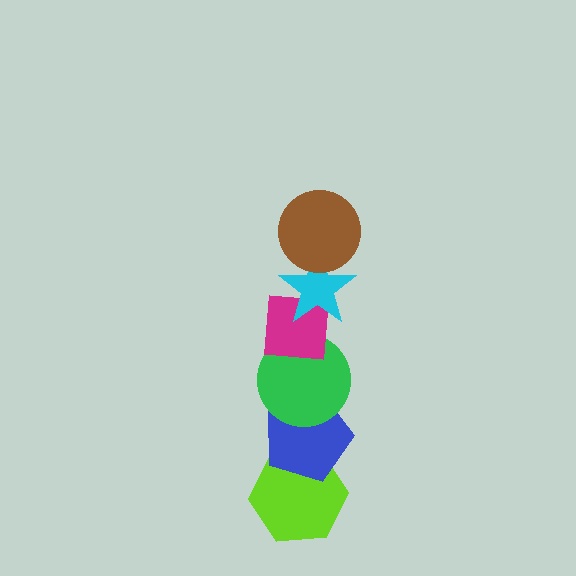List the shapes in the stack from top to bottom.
From top to bottom: the brown circle, the cyan star, the magenta square, the green circle, the blue pentagon, the lime hexagon.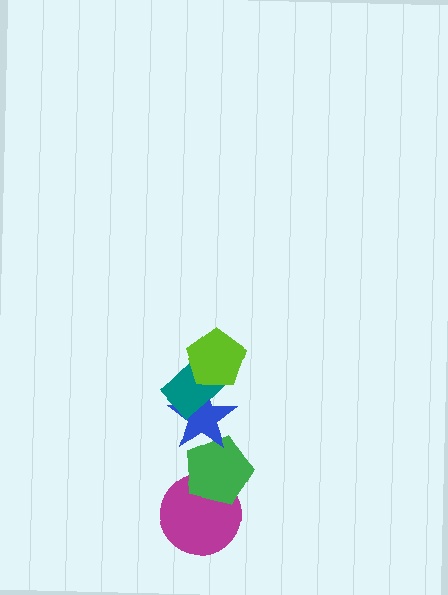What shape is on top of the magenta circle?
The green pentagon is on top of the magenta circle.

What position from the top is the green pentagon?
The green pentagon is 4th from the top.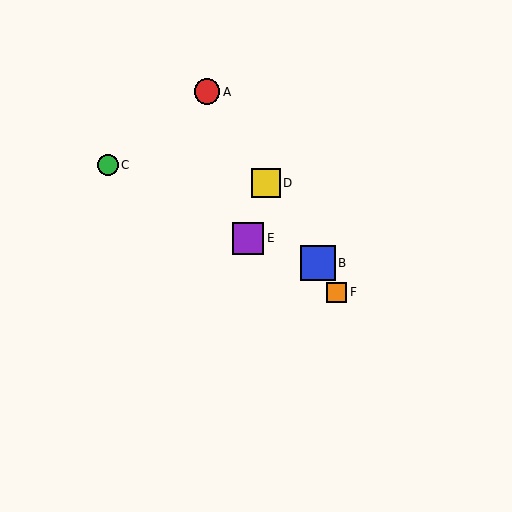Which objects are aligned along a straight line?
Objects A, B, D, F are aligned along a straight line.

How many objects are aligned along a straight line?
4 objects (A, B, D, F) are aligned along a straight line.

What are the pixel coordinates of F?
Object F is at (337, 292).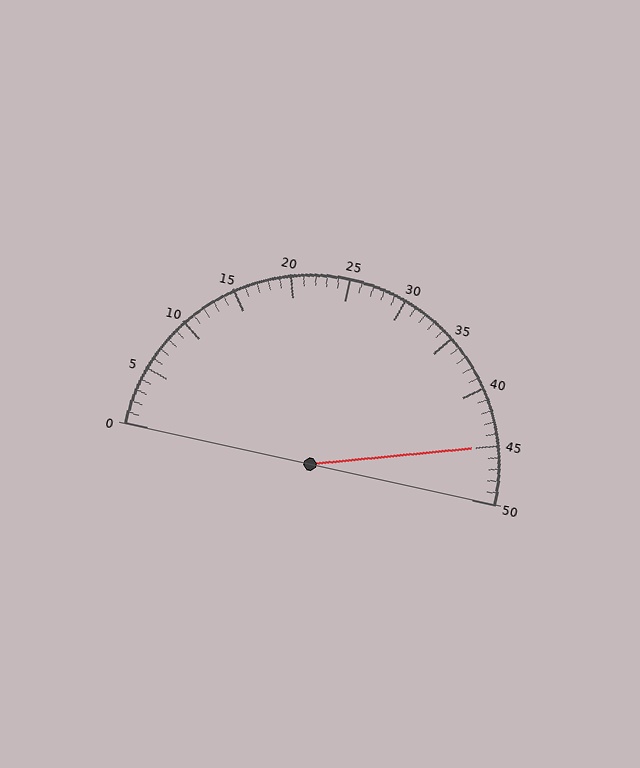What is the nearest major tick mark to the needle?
The nearest major tick mark is 45.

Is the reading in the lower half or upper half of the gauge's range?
The reading is in the upper half of the range (0 to 50).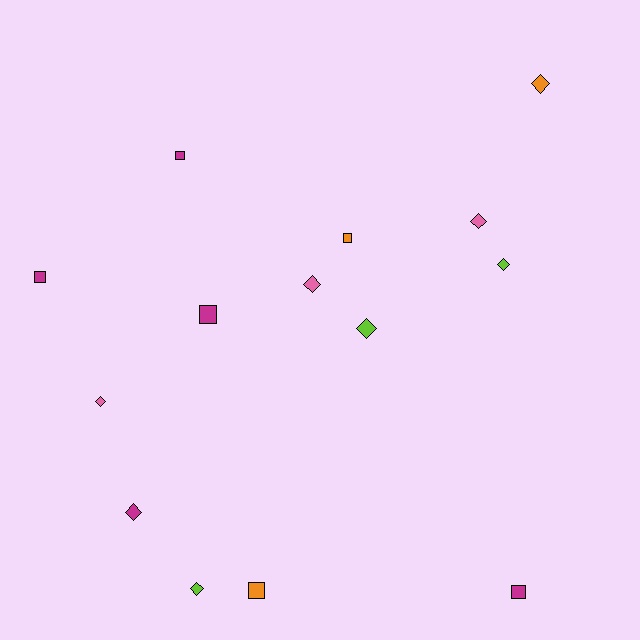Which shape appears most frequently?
Diamond, with 8 objects.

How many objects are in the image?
There are 14 objects.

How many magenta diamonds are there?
There is 1 magenta diamond.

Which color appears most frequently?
Magenta, with 5 objects.